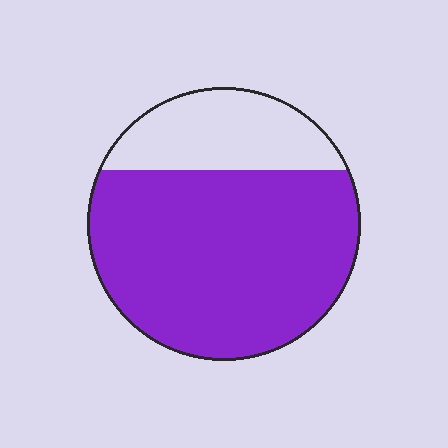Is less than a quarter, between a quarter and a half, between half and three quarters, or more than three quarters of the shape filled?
Between half and three quarters.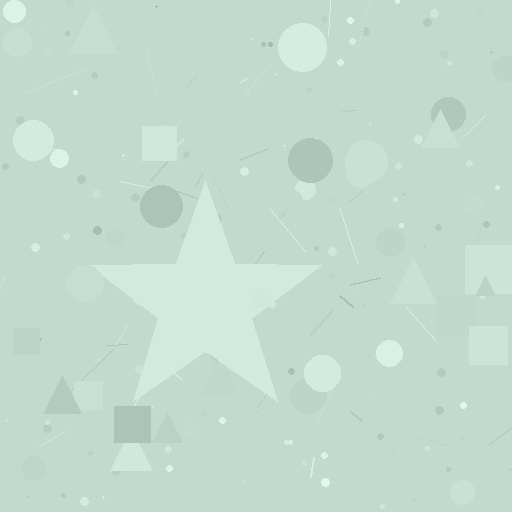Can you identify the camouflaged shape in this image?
The camouflaged shape is a star.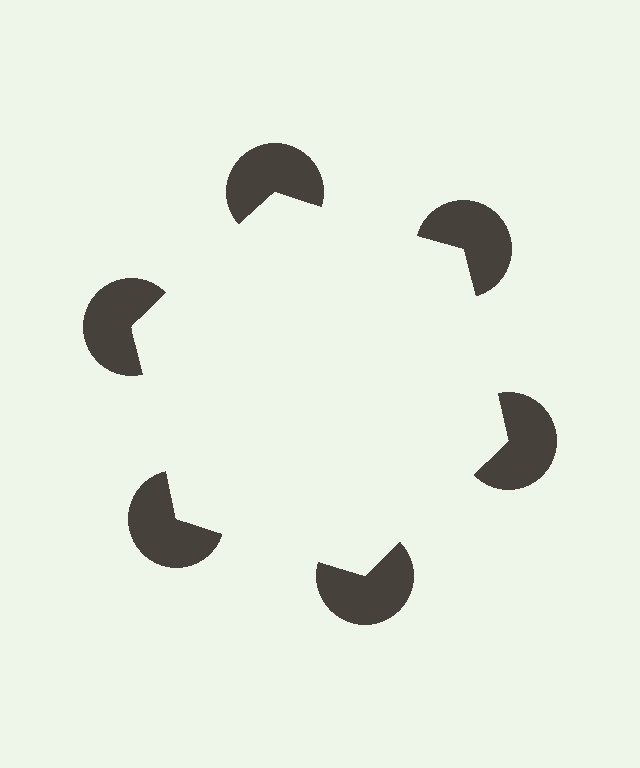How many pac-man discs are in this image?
There are 6 — one at each vertex of the illusory hexagon.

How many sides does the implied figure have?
6 sides.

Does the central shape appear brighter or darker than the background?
It typically appears slightly brighter than the background, even though no actual brightness change is drawn.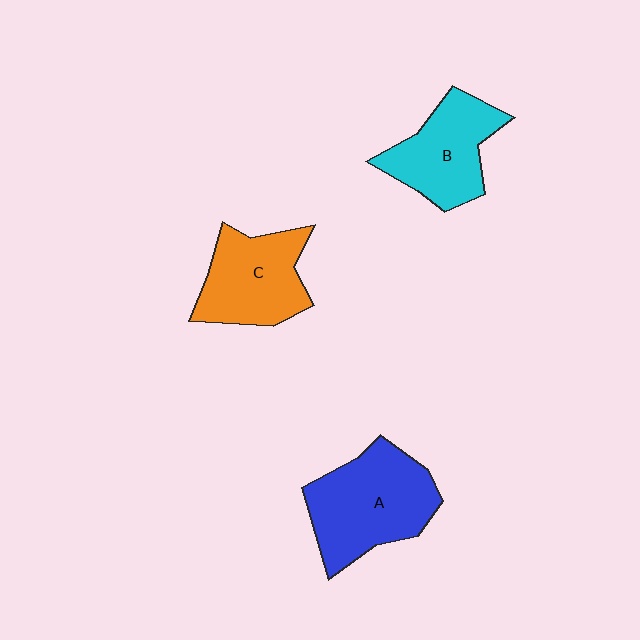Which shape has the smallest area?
Shape B (cyan).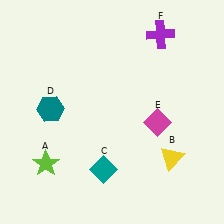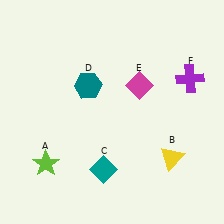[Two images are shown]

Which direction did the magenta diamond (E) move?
The magenta diamond (E) moved up.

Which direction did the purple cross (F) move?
The purple cross (F) moved down.